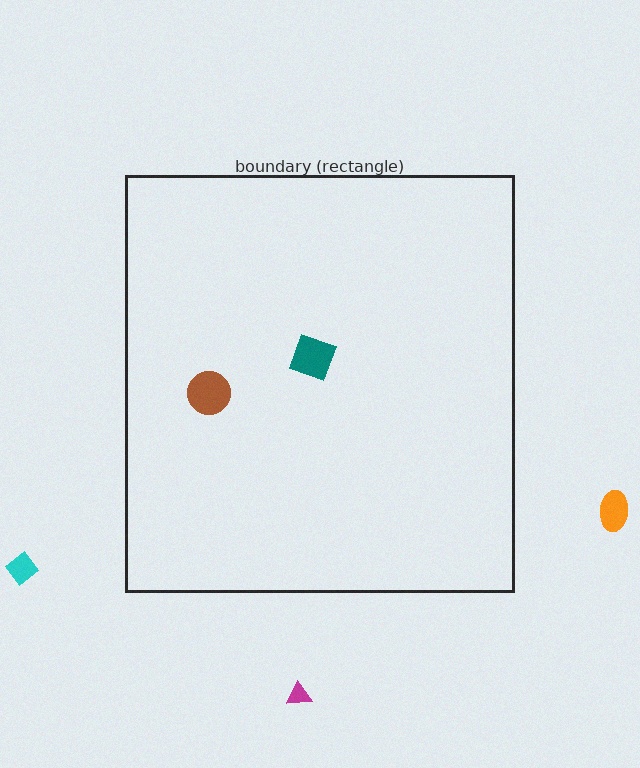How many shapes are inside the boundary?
2 inside, 3 outside.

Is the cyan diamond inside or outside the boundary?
Outside.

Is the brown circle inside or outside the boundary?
Inside.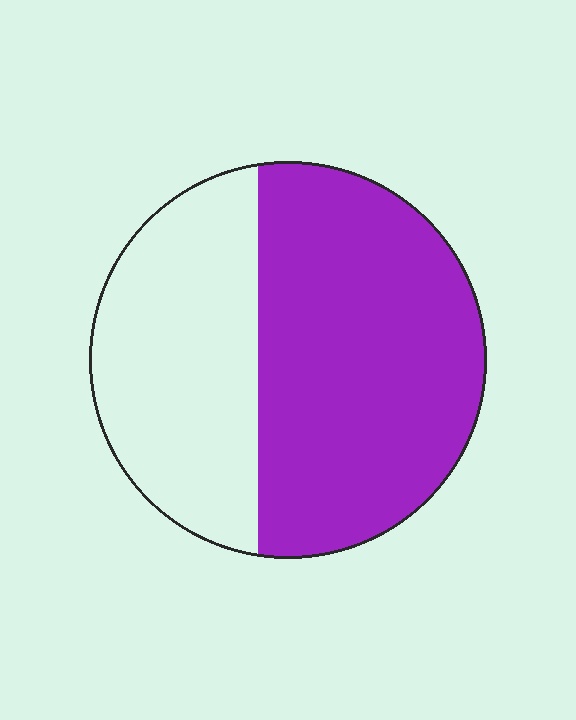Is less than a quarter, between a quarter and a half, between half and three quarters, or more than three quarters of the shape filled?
Between half and three quarters.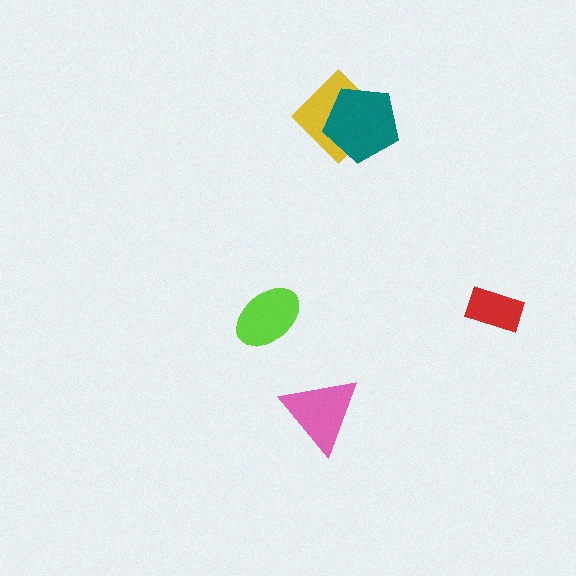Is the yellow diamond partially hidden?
Yes, it is partially covered by another shape.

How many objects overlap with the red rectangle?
0 objects overlap with the red rectangle.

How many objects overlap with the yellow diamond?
1 object overlaps with the yellow diamond.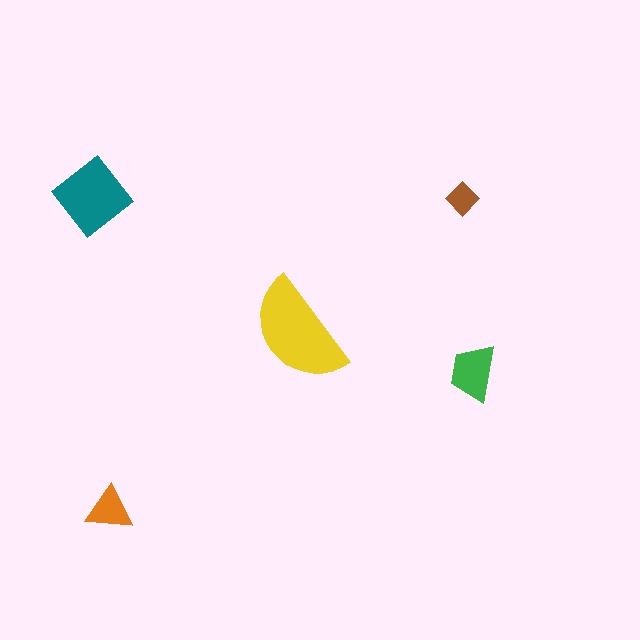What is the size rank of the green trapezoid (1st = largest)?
3rd.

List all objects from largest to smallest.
The yellow semicircle, the teal diamond, the green trapezoid, the orange triangle, the brown diamond.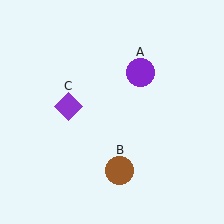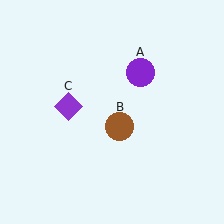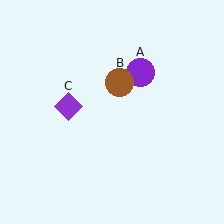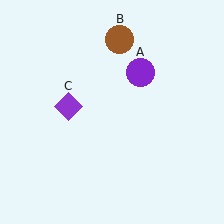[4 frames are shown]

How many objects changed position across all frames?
1 object changed position: brown circle (object B).